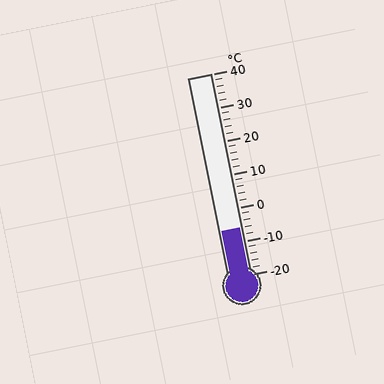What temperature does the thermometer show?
The thermometer shows approximately -6°C.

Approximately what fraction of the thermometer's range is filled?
The thermometer is filled to approximately 25% of its range.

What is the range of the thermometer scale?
The thermometer scale ranges from -20°C to 40°C.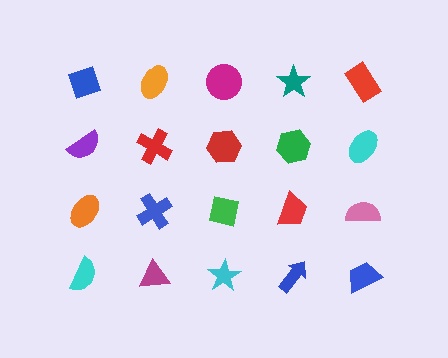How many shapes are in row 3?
5 shapes.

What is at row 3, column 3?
A green square.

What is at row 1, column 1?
A blue diamond.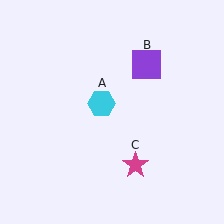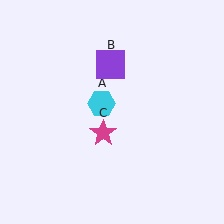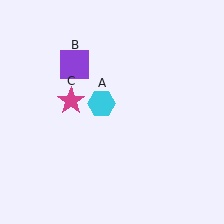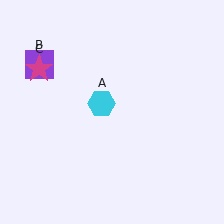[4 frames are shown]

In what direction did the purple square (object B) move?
The purple square (object B) moved left.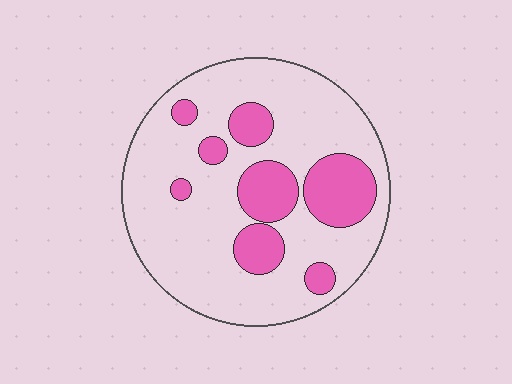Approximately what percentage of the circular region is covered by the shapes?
Approximately 25%.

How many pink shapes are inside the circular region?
8.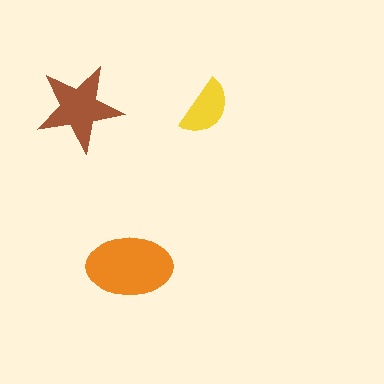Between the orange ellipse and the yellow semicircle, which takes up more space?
The orange ellipse.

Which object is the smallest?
The yellow semicircle.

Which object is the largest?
The orange ellipse.